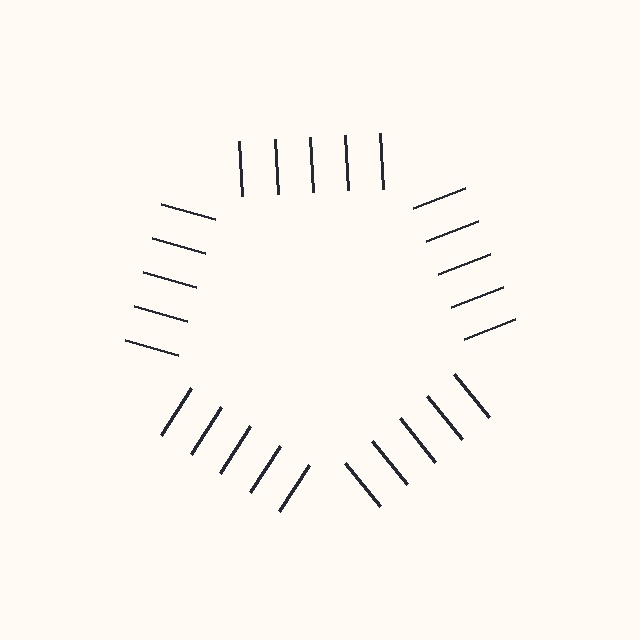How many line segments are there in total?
25 — 5 along each of the 5 edges.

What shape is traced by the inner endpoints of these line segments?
An illusory pentagon — the line segments terminate on its edges but no continuous stroke is drawn.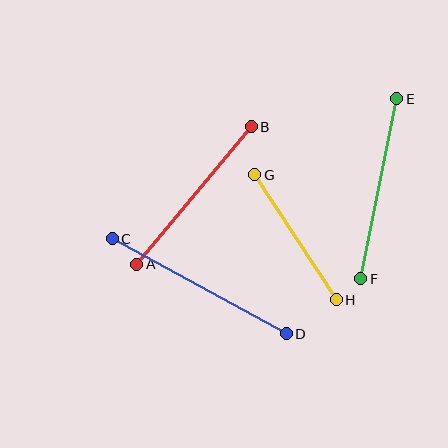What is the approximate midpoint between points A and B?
The midpoint is at approximately (194, 195) pixels.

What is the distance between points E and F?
The distance is approximately 184 pixels.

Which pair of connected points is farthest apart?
Points C and D are farthest apart.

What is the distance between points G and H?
The distance is approximately 149 pixels.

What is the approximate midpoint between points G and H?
The midpoint is at approximately (296, 237) pixels.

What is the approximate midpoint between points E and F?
The midpoint is at approximately (379, 189) pixels.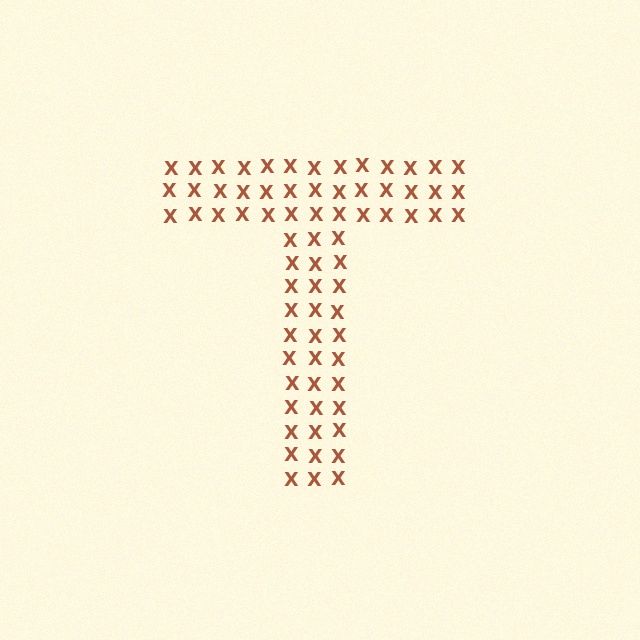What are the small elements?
The small elements are letter X's.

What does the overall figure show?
The overall figure shows the letter T.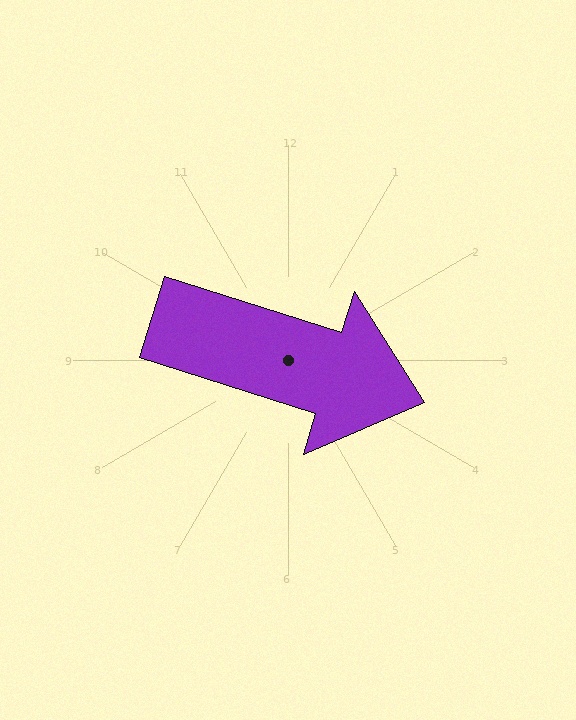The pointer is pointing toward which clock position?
Roughly 4 o'clock.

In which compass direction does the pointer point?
East.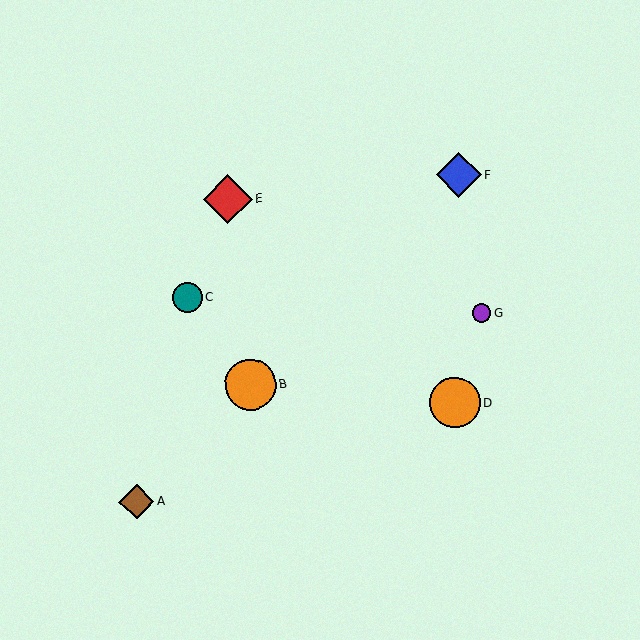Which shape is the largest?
The orange circle (labeled B) is the largest.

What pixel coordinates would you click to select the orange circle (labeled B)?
Click at (250, 385) to select the orange circle B.